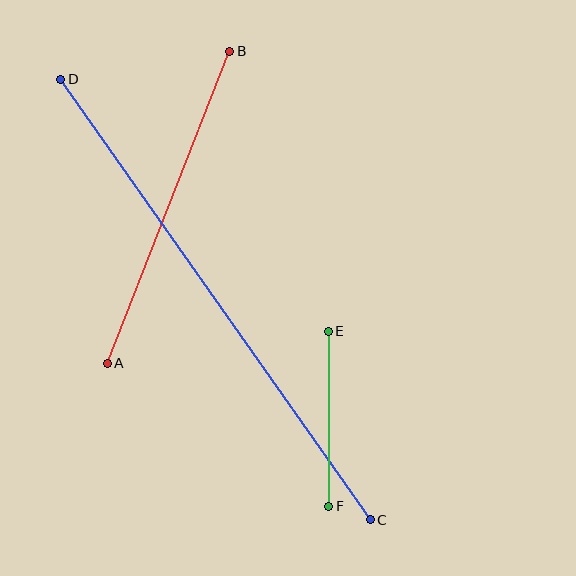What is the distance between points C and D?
The distance is approximately 538 pixels.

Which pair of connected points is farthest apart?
Points C and D are farthest apart.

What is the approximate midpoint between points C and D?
The midpoint is at approximately (216, 299) pixels.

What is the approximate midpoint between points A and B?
The midpoint is at approximately (168, 207) pixels.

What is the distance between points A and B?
The distance is approximately 335 pixels.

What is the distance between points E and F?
The distance is approximately 175 pixels.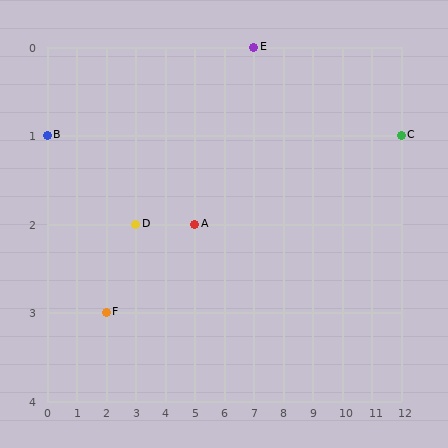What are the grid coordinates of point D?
Point D is at grid coordinates (3, 2).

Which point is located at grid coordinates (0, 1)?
Point B is at (0, 1).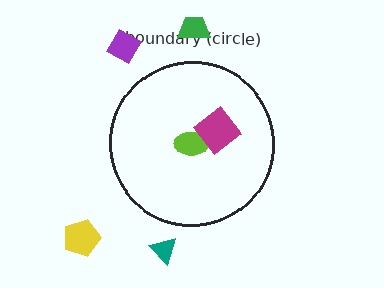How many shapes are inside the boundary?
2 inside, 4 outside.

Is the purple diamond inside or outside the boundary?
Outside.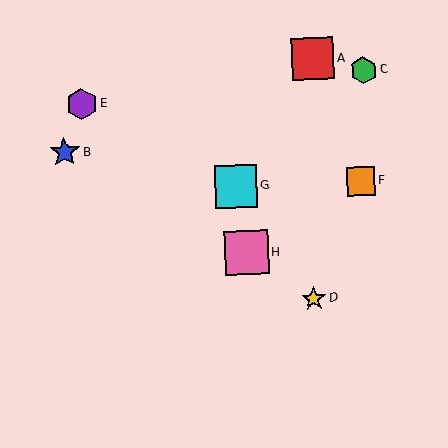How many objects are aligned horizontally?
2 objects (F, G) are aligned horizontally.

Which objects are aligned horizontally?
Objects F, G are aligned horizontally.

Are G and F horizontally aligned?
Yes, both are at y≈186.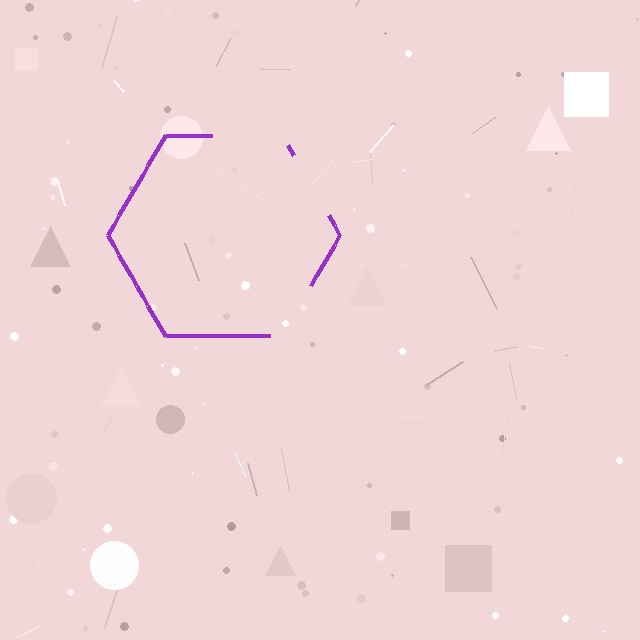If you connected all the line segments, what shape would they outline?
They would outline a hexagon.